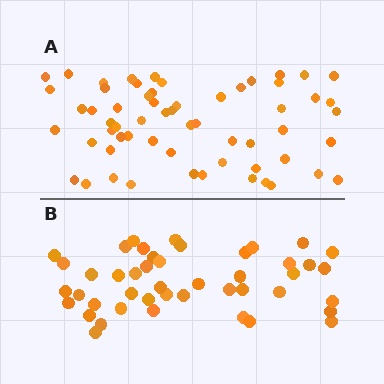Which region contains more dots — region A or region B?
Region A (the top region) has more dots.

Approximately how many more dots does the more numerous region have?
Region A has approximately 15 more dots than region B.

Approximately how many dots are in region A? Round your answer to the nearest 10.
About 60 dots.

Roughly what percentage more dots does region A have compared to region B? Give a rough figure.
About 35% more.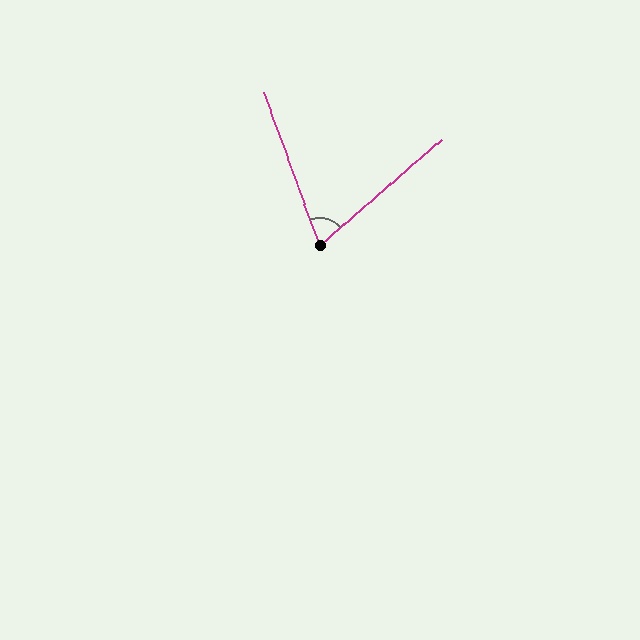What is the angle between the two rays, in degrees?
Approximately 69 degrees.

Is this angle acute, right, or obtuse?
It is acute.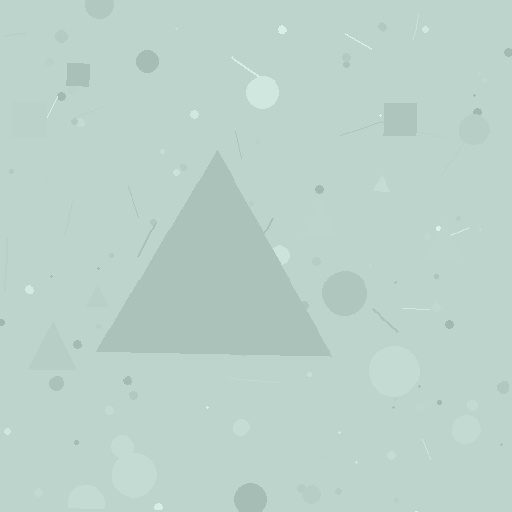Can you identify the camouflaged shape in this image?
The camouflaged shape is a triangle.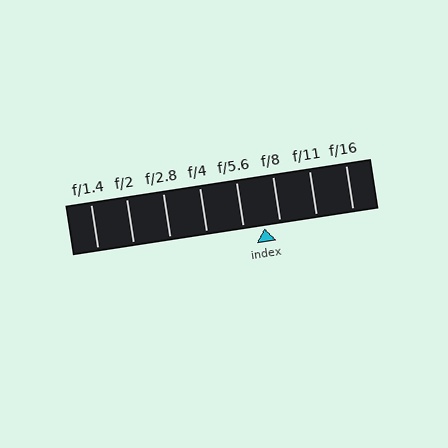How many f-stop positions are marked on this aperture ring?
There are 8 f-stop positions marked.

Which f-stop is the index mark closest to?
The index mark is closest to f/8.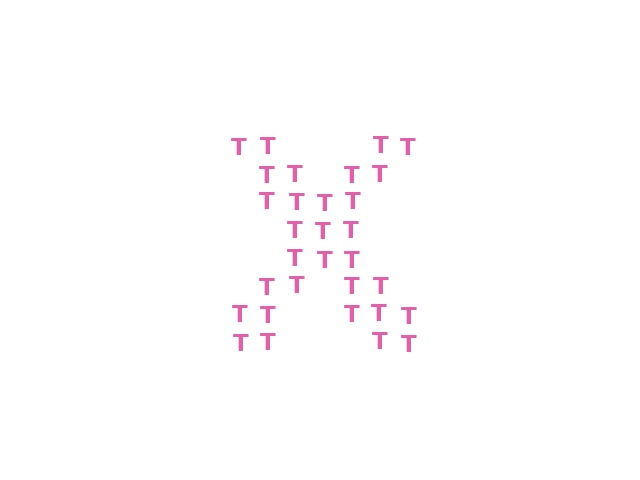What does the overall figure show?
The overall figure shows the letter X.